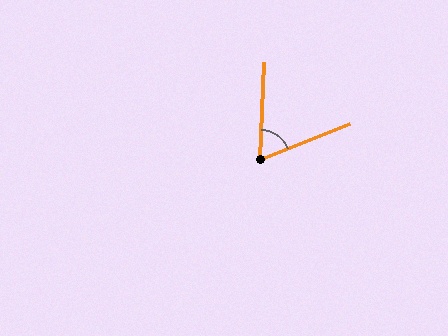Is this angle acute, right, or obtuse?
It is acute.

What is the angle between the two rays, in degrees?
Approximately 66 degrees.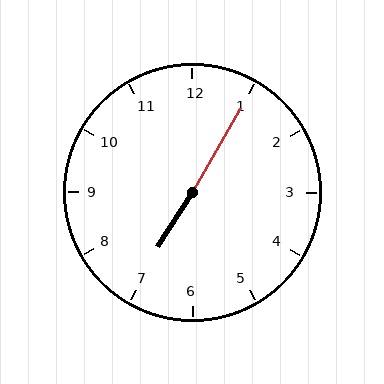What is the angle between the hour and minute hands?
Approximately 178 degrees.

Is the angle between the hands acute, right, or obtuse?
It is obtuse.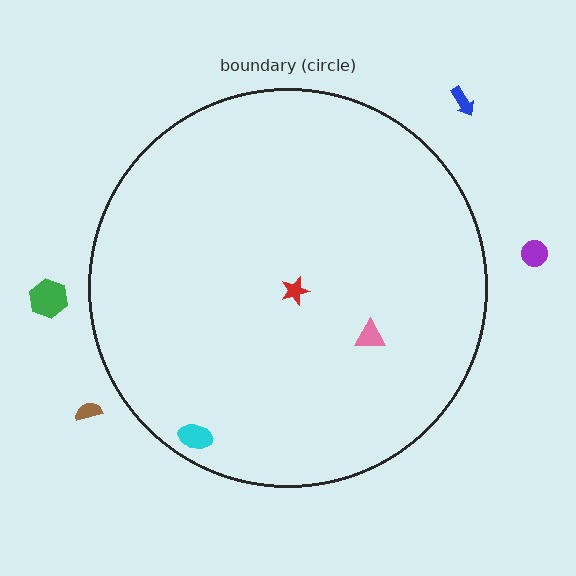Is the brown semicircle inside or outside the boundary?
Outside.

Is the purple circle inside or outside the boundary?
Outside.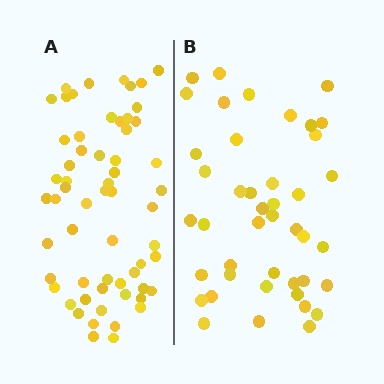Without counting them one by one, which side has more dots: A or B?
Region A (the left region) has more dots.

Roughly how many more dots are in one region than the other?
Region A has approximately 15 more dots than region B.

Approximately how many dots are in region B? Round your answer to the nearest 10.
About 40 dots. (The exact count is 43, which rounds to 40.)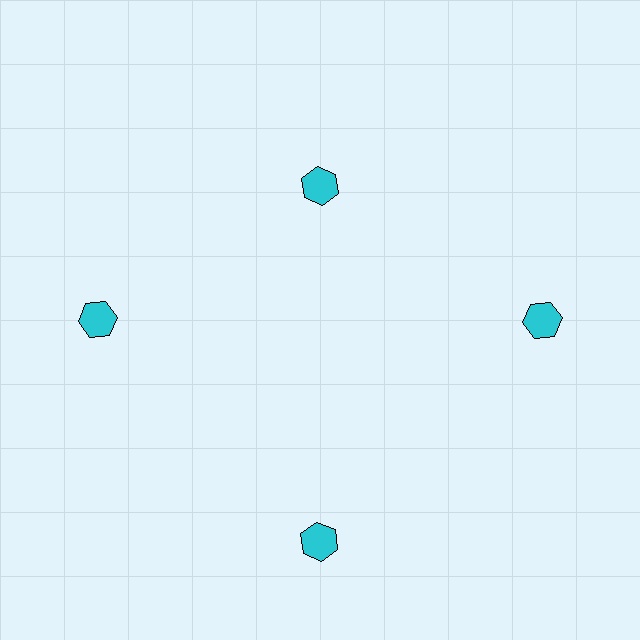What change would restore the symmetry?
The symmetry would be restored by moving it outward, back onto the ring so that all 4 hexagons sit at equal angles and equal distance from the center.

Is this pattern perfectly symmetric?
No. The 4 cyan hexagons are arranged in a ring, but one element near the 12 o'clock position is pulled inward toward the center, breaking the 4-fold rotational symmetry.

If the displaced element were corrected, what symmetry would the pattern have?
It would have 4-fold rotational symmetry — the pattern would map onto itself every 90 degrees.